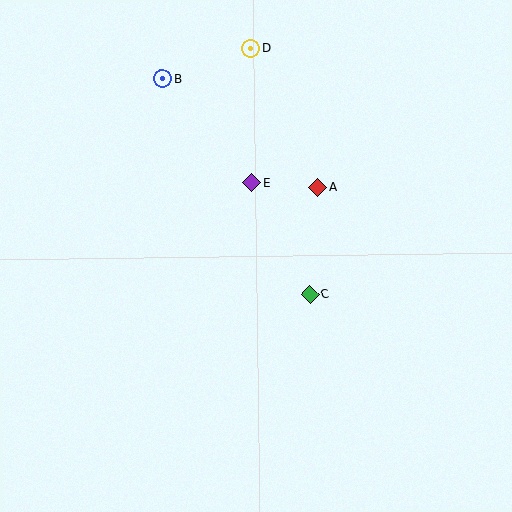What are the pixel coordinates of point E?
Point E is at (252, 183).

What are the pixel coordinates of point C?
Point C is at (310, 295).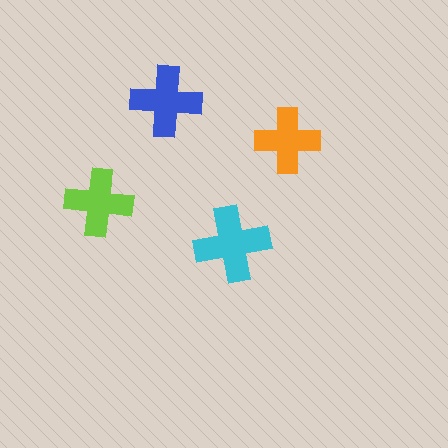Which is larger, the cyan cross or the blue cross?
The cyan one.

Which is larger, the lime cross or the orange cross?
The lime one.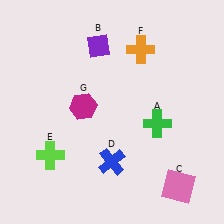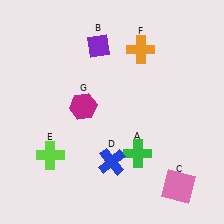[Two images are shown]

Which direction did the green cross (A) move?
The green cross (A) moved down.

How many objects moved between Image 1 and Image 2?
1 object moved between the two images.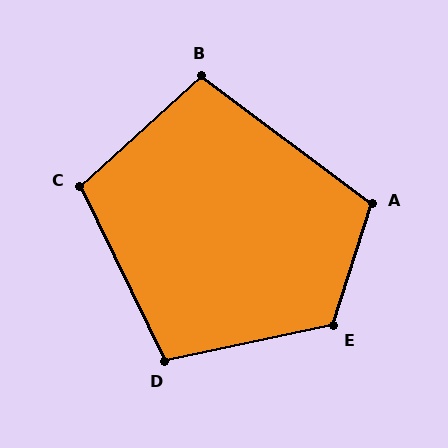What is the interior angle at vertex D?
Approximately 104 degrees (obtuse).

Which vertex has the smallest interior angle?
B, at approximately 101 degrees.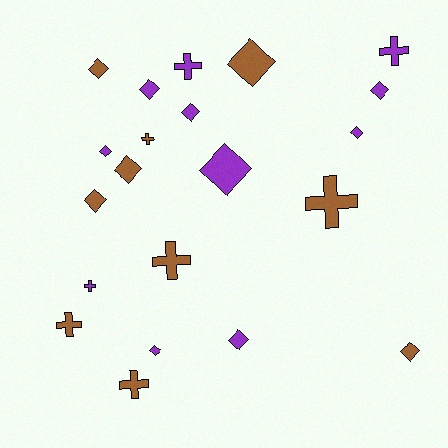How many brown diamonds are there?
There are 5 brown diamonds.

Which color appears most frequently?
Purple, with 11 objects.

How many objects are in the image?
There are 21 objects.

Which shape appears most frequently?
Diamond, with 13 objects.